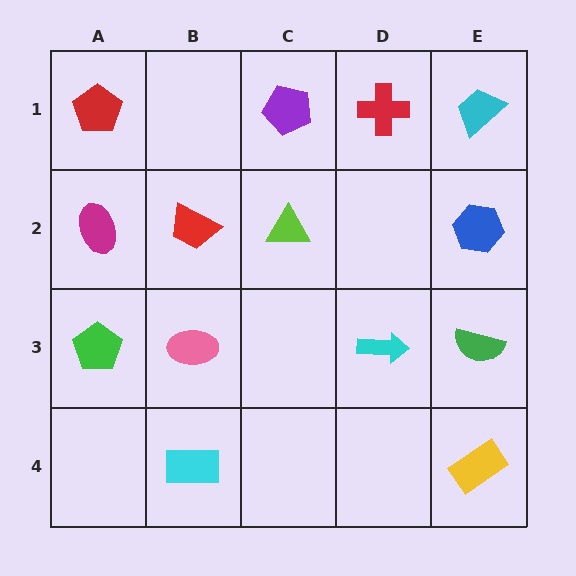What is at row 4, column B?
A cyan rectangle.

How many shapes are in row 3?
4 shapes.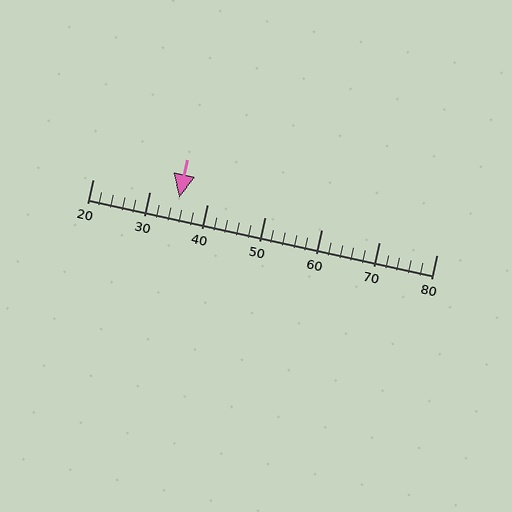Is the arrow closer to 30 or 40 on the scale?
The arrow is closer to 40.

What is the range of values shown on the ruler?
The ruler shows values from 20 to 80.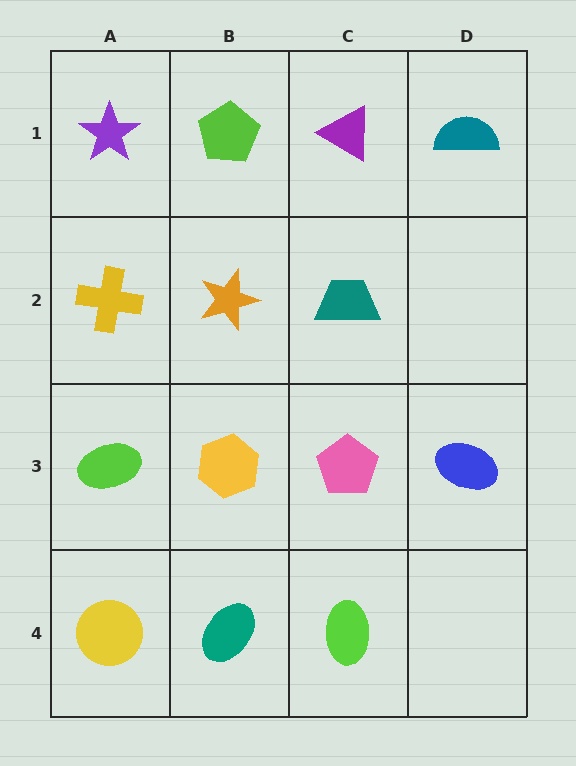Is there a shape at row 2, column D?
No, that cell is empty.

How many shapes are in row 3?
4 shapes.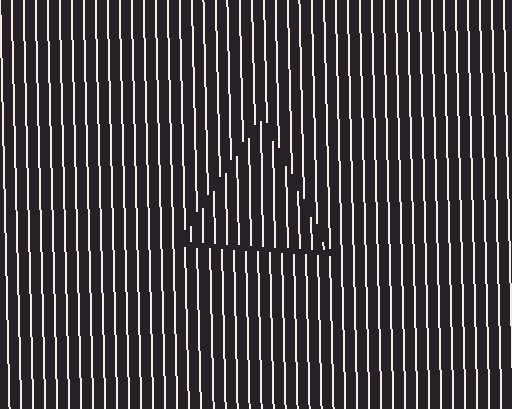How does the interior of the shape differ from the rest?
The interior of the shape contains the same grating, shifted by half a period — the contour is defined by the phase discontinuity where line-ends from the inner and outer gratings abut.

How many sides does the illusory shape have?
3 sides — the line-ends trace a triangle.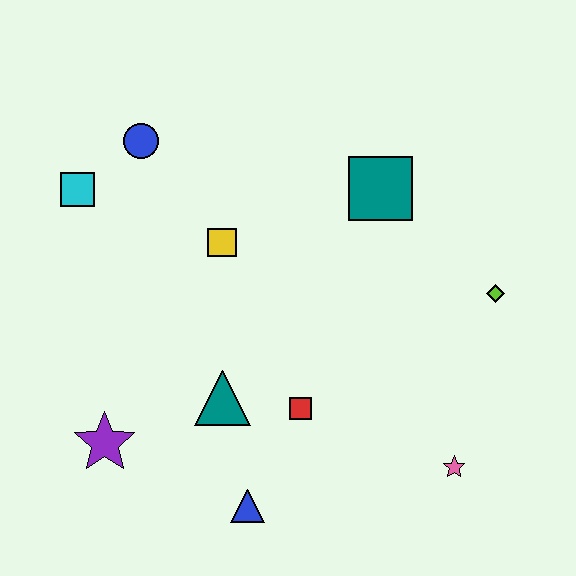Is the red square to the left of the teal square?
Yes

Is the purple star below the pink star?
No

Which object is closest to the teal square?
The lime diamond is closest to the teal square.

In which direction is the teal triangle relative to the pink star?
The teal triangle is to the left of the pink star.